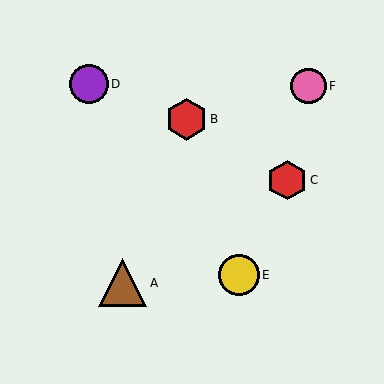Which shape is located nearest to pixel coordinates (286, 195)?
The red hexagon (labeled C) at (287, 180) is nearest to that location.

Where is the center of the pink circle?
The center of the pink circle is at (308, 86).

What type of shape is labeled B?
Shape B is a red hexagon.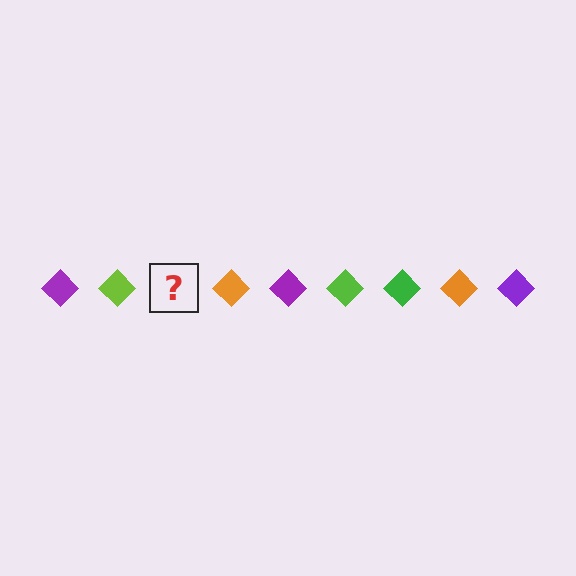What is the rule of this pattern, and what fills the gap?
The rule is that the pattern cycles through purple, lime, green, orange diamonds. The gap should be filled with a green diamond.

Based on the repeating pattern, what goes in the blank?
The blank should be a green diamond.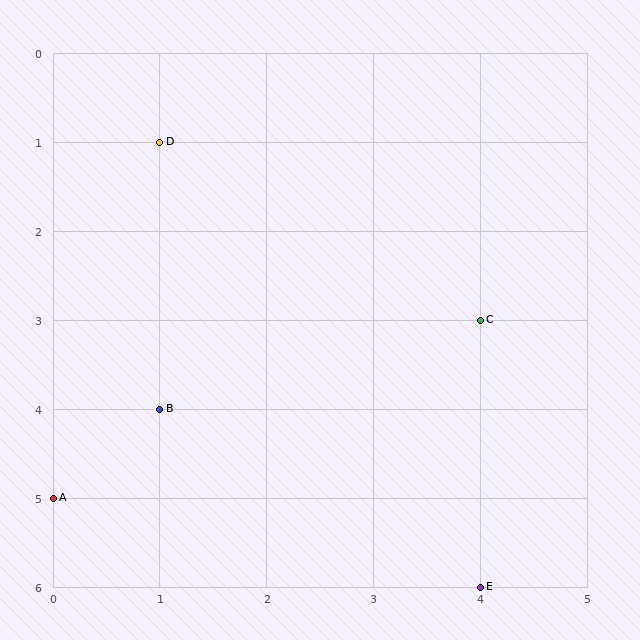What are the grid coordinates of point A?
Point A is at grid coordinates (0, 5).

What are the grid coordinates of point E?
Point E is at grid coordinates (4, 6).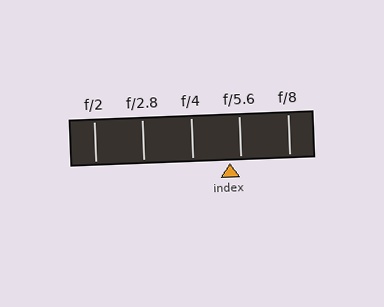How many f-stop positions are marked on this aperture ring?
There are 5 f-stop positions marked.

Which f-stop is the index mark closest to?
The index mark is closest to f/5.6.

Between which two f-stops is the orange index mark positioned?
The index mark is between f/4 and f/5.6.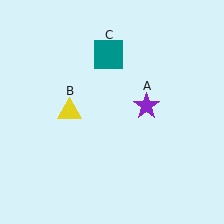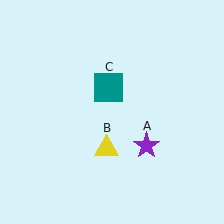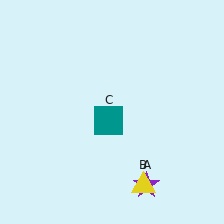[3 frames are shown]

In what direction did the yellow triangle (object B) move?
The yellow triangle (object B) moved down and to the right.